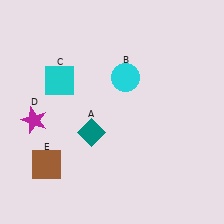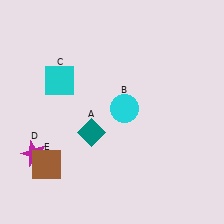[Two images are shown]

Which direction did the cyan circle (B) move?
The cyan circle (B) moved down.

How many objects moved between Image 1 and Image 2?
2 objects moved between the two images.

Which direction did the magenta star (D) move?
The magenta star (D) moved down.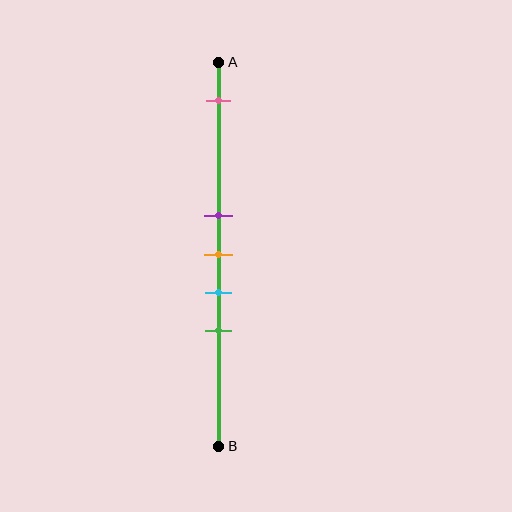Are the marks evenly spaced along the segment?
No, the marks are not evenly spaced.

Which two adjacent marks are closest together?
The purple and orange marks are the closest adjacent pair.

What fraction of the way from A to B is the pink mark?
The pink mark is approximately 10% (0.1) of the way from A to B.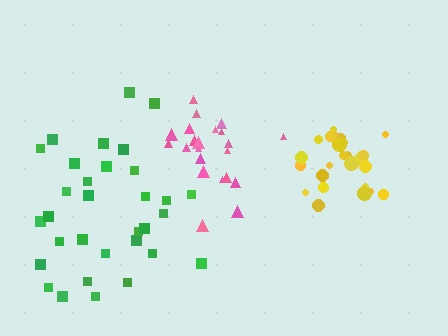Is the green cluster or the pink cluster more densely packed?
Pink.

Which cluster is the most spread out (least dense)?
Green.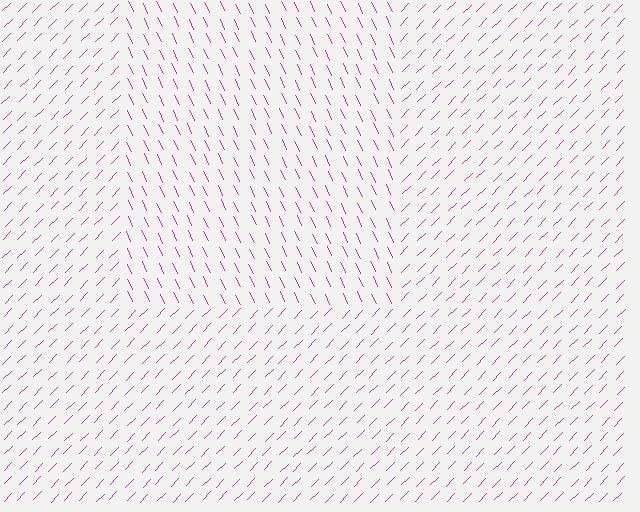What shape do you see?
I see a rectangle.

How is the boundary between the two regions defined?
The boundary is defined purely by a change in line orientation (approximately 70 degrees difference). All lines are the same color and thickness.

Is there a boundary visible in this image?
Yes, there is a texture boundary formed by a change in line orientation.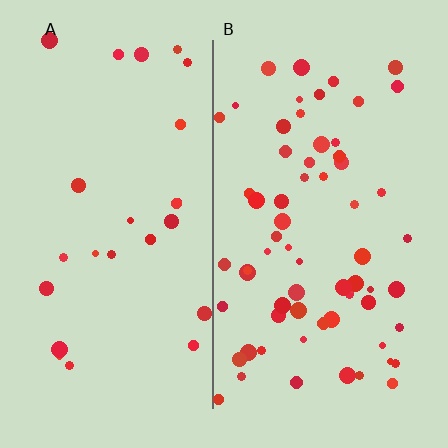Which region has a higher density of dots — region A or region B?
B (the right).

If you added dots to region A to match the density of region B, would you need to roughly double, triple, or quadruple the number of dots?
Approximately triple.